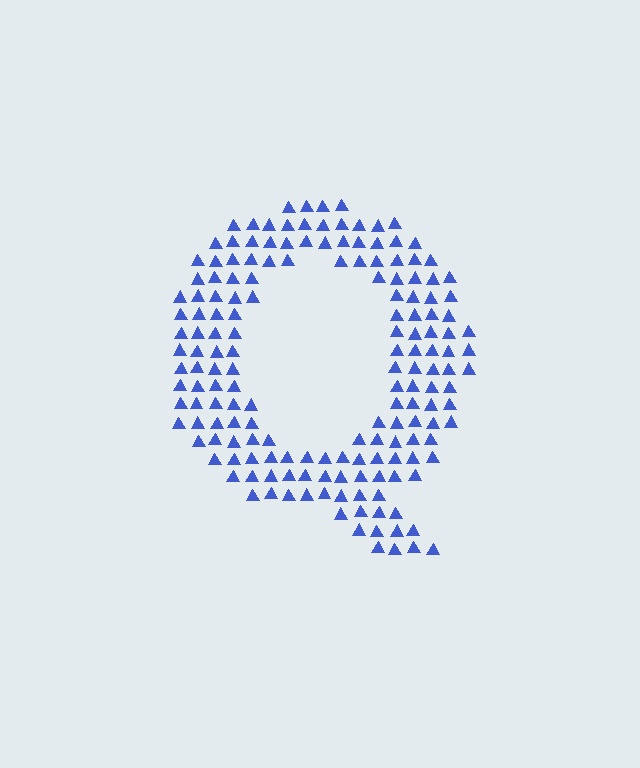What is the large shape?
The large shape is the letter Q.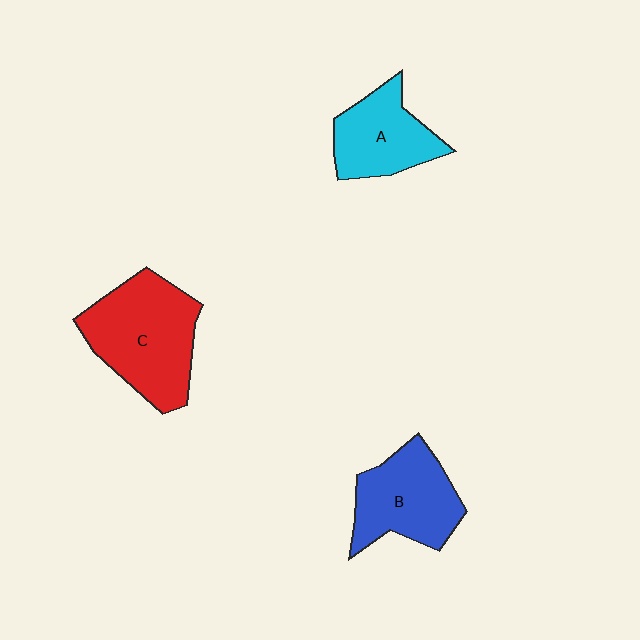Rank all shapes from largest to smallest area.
From largest to smallest: C (red), B (blue), A (cyan).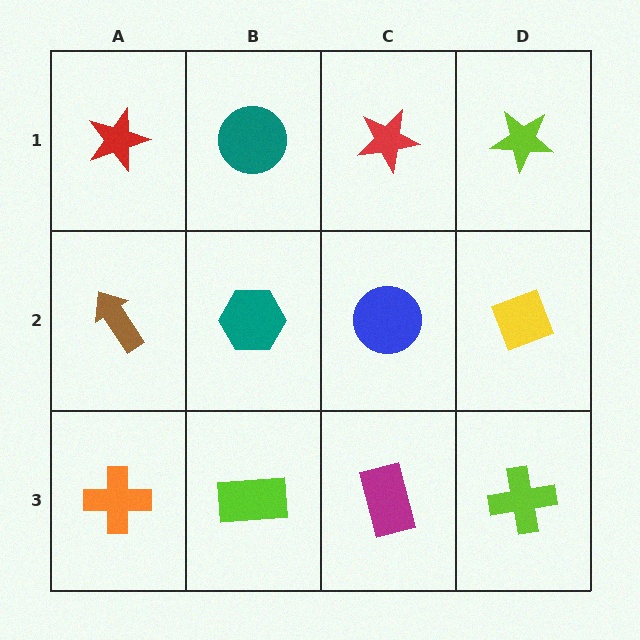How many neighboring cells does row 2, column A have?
3.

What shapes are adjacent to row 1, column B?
A teal hexagon (row 2, column B), a red star (row 1, column A), a red star (row 1, column C).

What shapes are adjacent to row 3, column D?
A yellow diamond (row 2, column D), a magenta rectangle (row 3, column C).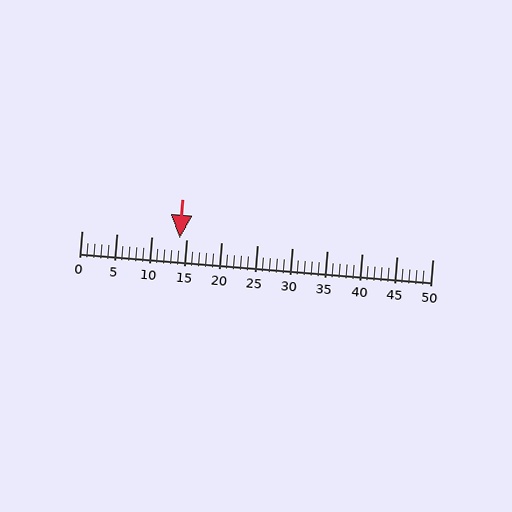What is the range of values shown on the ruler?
The ruler shows values from 0 to 50.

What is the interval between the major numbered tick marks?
The major tick marks are spaced 5 units apart.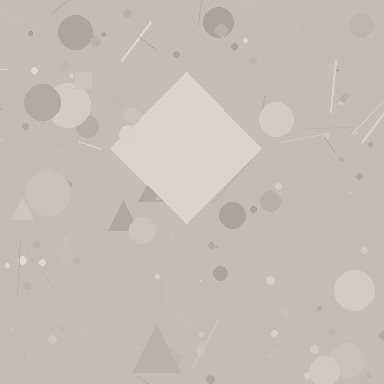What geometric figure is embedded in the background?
A diamond is embedded in the background.